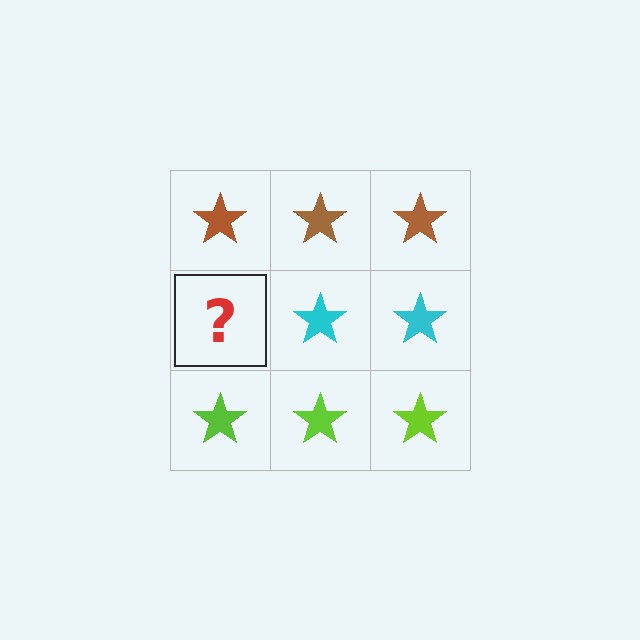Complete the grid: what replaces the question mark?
The question mark should be replaced with a cyan star.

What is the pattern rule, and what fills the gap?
The rule is that each row has a consistent color. The gap should be filled with a cyan star.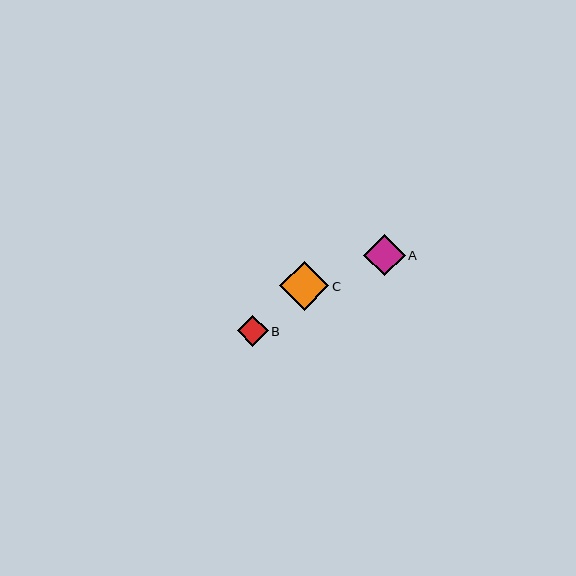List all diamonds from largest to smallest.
From largest to smallest: C, A, B.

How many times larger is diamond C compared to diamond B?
Diamond C is approximately 1.6 times the size of diamond B.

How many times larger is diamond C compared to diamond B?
Diamond C is approximately 1.6 times the size of diamond B.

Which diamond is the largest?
Diamond C is the largest with a size of approximately 49 pixels.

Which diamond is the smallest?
Diamond B is the smallest with a size of approximately 31 pixels.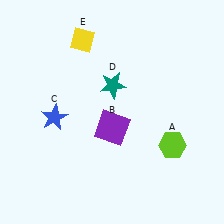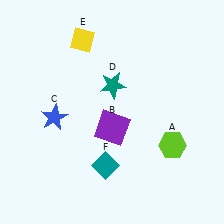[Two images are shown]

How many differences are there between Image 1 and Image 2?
There is 1 difference between the two images.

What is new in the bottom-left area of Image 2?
A teal diamond (F) was added in the bottom-left area of Image 2.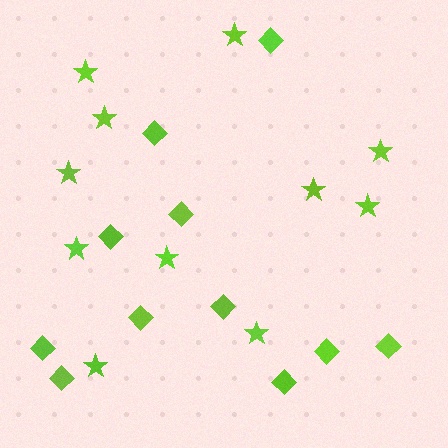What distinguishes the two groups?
There are 2 groups: one group of stars (11) and one group of diamonds (11).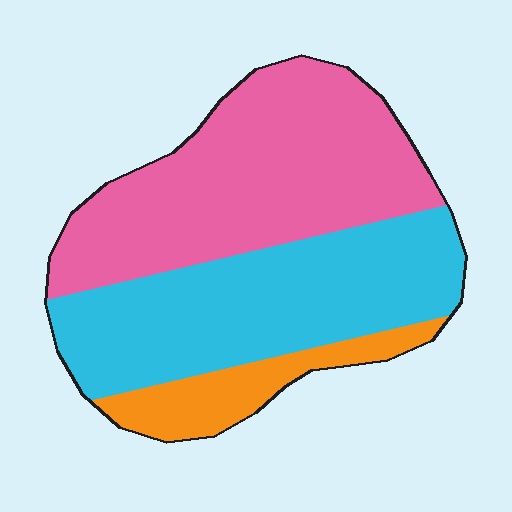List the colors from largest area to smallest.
From largest to smallest: pink, cyan, orange.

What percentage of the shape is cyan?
Cyan covers 41% of the shape.